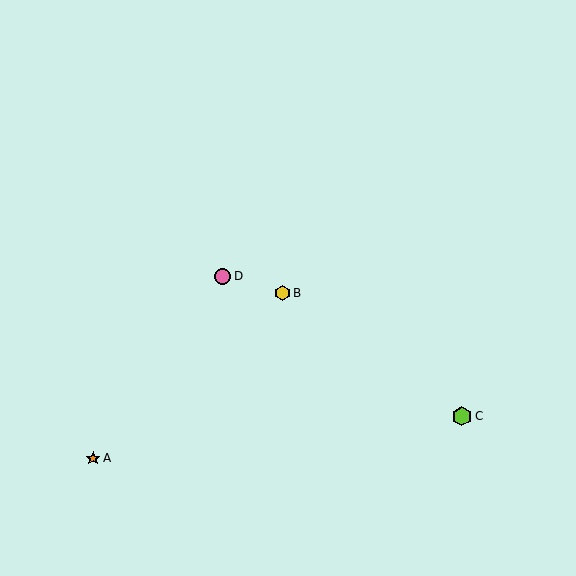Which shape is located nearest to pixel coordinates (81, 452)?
The orange star (labeled A) at (93, 458) is nearest to that location.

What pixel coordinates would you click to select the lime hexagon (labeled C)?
Click at (462, 416) to select the lime hexagon C.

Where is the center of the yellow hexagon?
The center of the yellow hexagon is at (282, 293).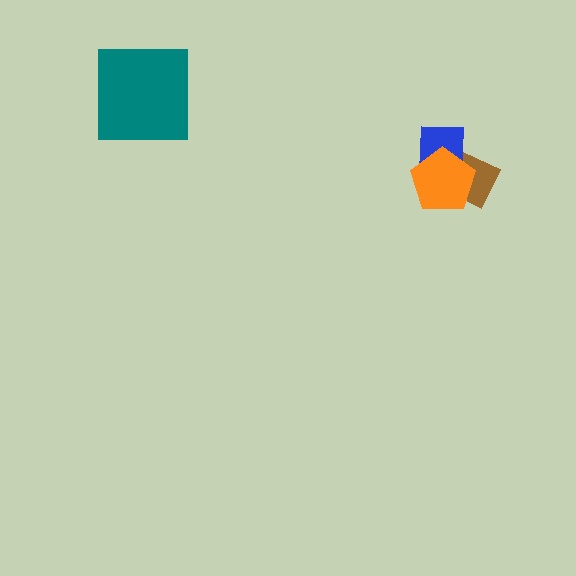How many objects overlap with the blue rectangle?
2 objects overlap with the blue rectangle.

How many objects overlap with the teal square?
0 objects overlap with the teal square.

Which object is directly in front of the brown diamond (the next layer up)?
The blue rectangle is directly in front of the brown diamond.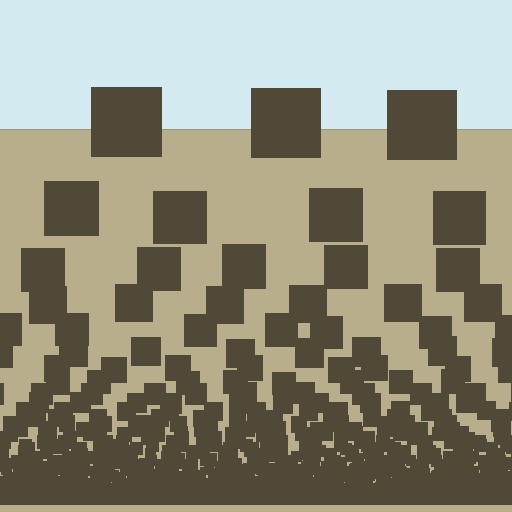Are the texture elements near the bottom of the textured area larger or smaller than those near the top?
Smaller. The gradient is inverted — elements near the bottom are smaller and denser.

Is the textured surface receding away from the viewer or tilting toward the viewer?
The surface appears to tilt toward the viewer. Texture elements get larger and sparser toward the top.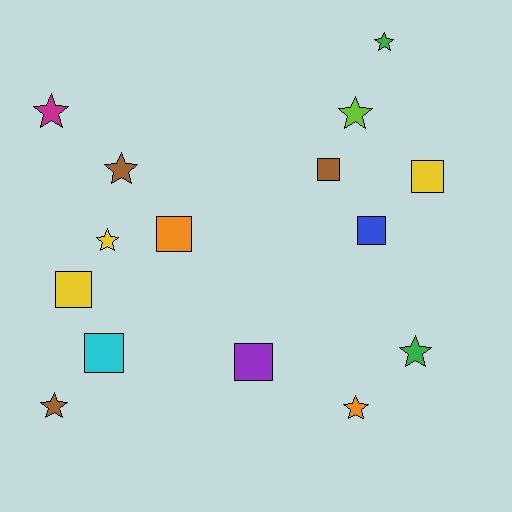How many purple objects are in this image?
There is 1 purple object.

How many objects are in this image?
There are 15 objects.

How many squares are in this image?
There are 7 squares.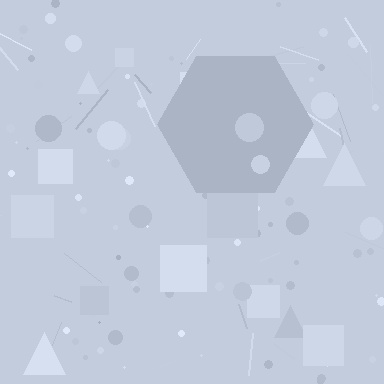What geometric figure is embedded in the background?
A hexagon is embedded in the background.